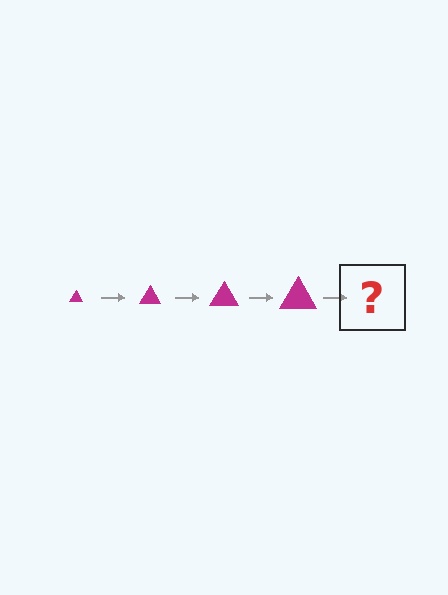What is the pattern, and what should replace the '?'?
The pattern is that the triangle gets progressively larger each step. The '?' should be a magenta triangle, larger than the previous one.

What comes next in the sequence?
The next element should be a magenta triangle, larger than the previous one.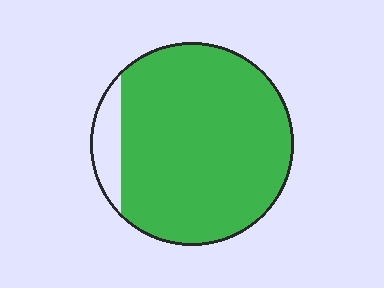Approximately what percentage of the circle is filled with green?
Approximately 90%.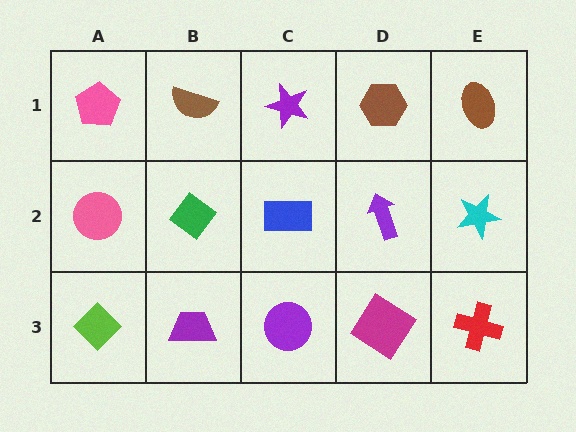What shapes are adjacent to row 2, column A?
A pink pentagon (row 1, column A), a lime diamond (row 3, column A), a green diamond (row 2, column B).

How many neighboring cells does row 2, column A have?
3.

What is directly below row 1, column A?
A pink circle.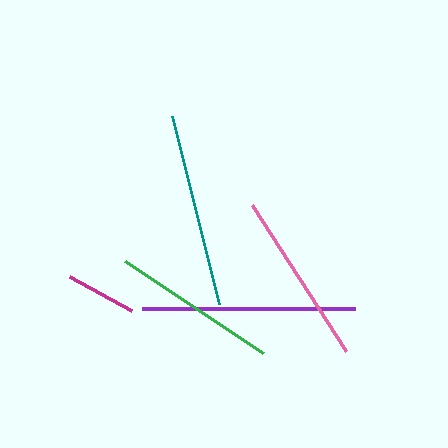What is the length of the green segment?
The green segment is approximately 166 pixels long.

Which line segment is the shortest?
The magenta line is the shortest at approximately 72 pixels.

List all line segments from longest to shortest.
From longest to shortest: purple, teal, pink, green, magenta.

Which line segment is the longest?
The purple line is the longest at approximately 213 pixels.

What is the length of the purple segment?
The purple segment is approximately 213 pixels long.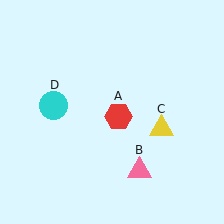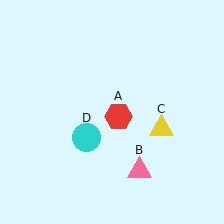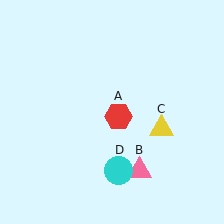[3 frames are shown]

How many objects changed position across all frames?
1 object changed position: cyan circle (object D).